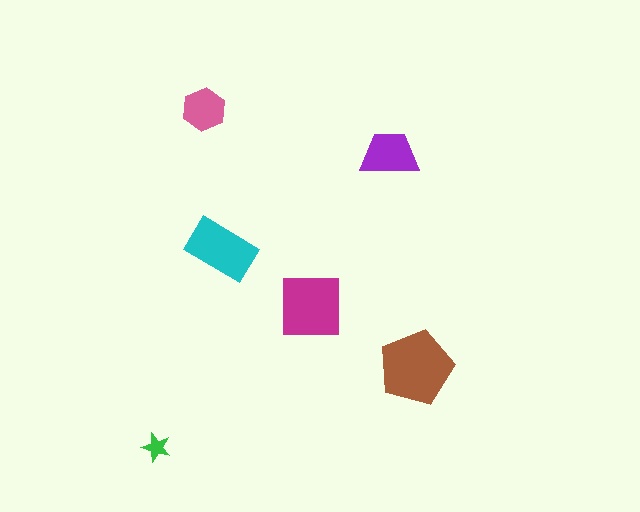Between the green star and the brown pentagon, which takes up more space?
The brown pentagon.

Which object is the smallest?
The green star.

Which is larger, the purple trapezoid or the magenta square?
The magenta square.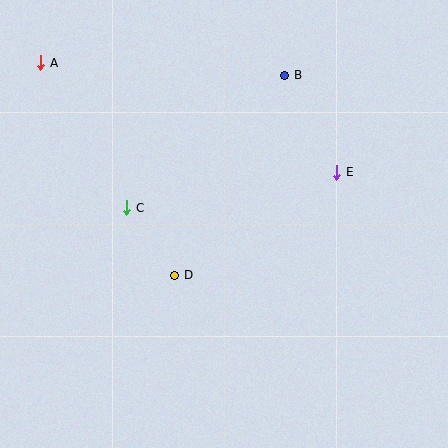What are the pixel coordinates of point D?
Point D is at (175, 275).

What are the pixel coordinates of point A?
Point A is at (41, 63).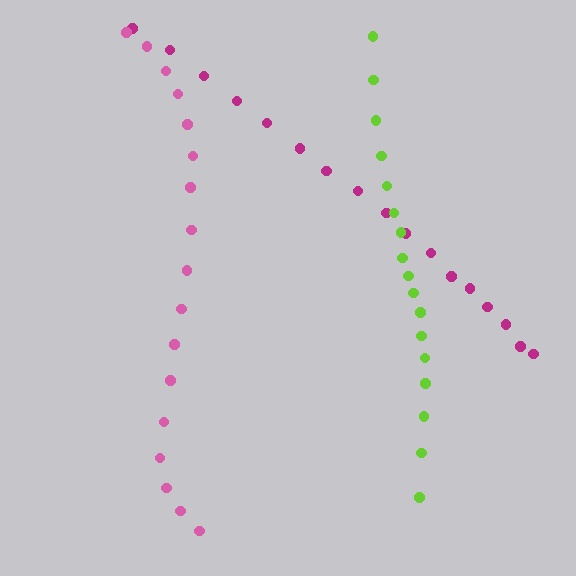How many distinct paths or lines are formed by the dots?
There are 3 distinct paths.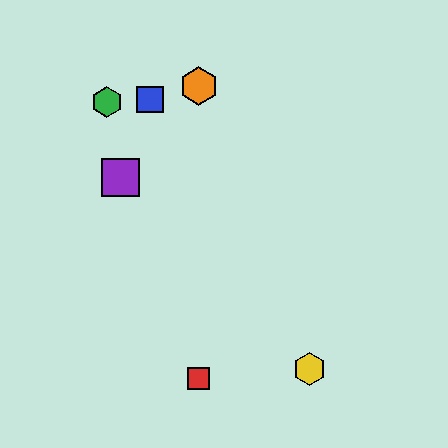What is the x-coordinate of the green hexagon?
The green hexagon is at x≈107.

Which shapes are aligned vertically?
The red square, the orange hexagon are aligned vertically.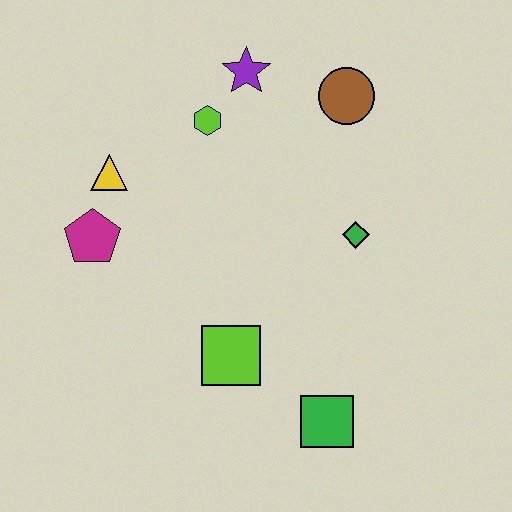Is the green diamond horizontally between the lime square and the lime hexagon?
No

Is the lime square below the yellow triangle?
Yes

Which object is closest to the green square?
The lime square is closest to the green square.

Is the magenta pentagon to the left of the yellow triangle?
Yes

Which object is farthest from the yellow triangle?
The green square is farthest from the yellow triangle.